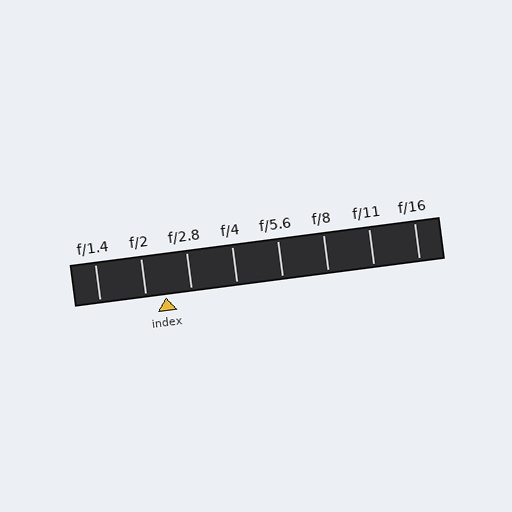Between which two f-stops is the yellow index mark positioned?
The index mark is between f/2 and f/2.8.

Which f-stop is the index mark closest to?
The index mark is closest to f/2.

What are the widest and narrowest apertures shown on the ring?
The widest aperture shown is f/1.4 and the narrowest is f/16.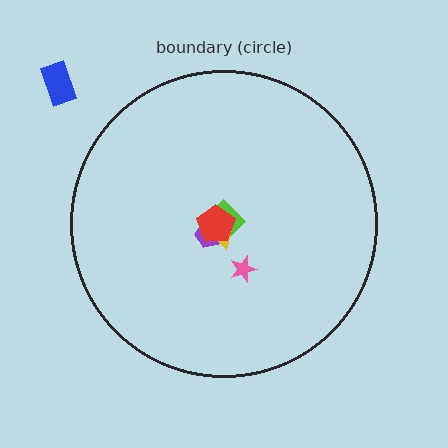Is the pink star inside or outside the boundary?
Inside.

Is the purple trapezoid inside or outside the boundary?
Inside.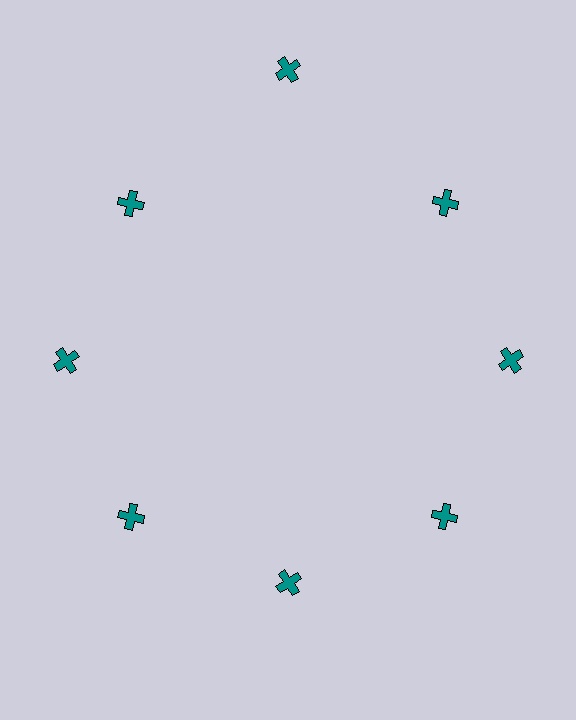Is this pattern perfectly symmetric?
No. The 8 teal crosses are arranged in a ring, but one element near the 12 o'clock position is pushed outward from the center, breaking the 8-fold rotational symmetry.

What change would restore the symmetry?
The symmetry would be restored by moving it inward, back onto the ring so that all 8 crosses sit at equal angles and equal distance from the center.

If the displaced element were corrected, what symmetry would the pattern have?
It would have 8-fold rotational symmetry — the pattern would map onto itself every 45 degrees.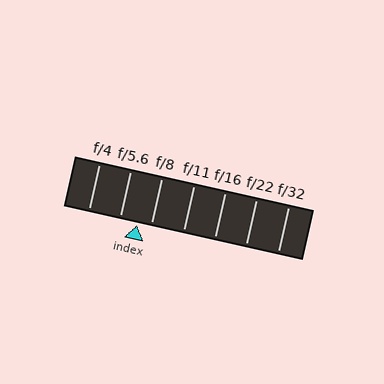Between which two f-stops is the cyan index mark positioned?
The index mark is between f/5.6 and f/8.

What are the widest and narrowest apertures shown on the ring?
The widest aperture shown is f/4 and the narrowest is f/32.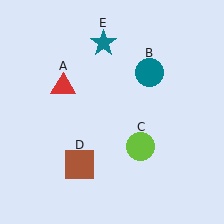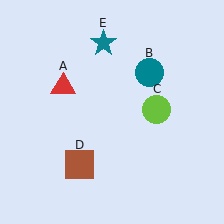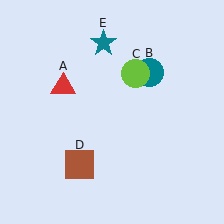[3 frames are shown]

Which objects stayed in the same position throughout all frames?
Red triangle (object A) and teal circle (object B) and brown square (object D) and teal star (object E) remained stationary.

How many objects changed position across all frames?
1 object changed position: lime circle (object C).